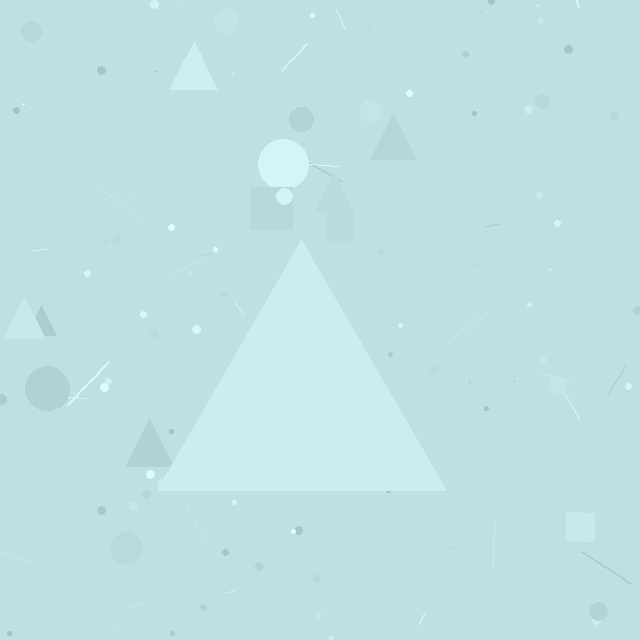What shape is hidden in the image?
A triangle is hidden in the image.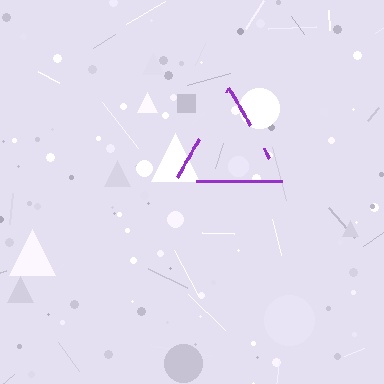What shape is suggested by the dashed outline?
The dashed outline suggests a triangle.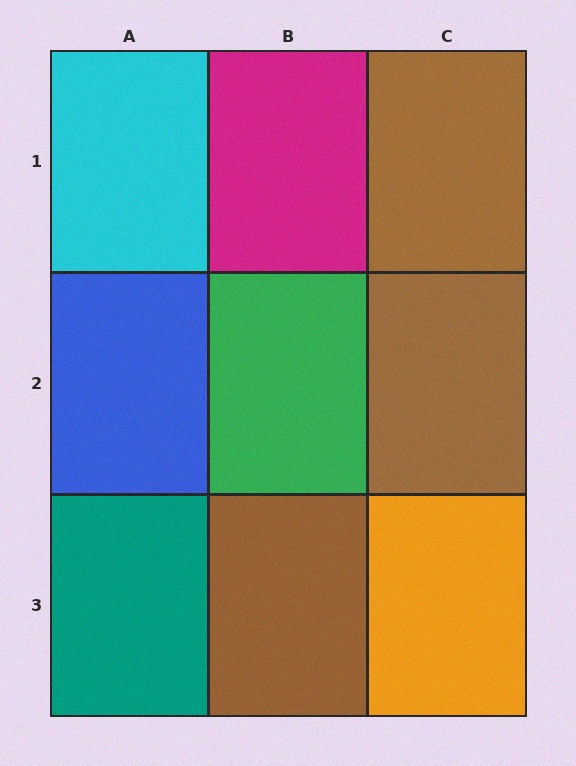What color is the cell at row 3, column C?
Orange.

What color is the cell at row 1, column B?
Magenta.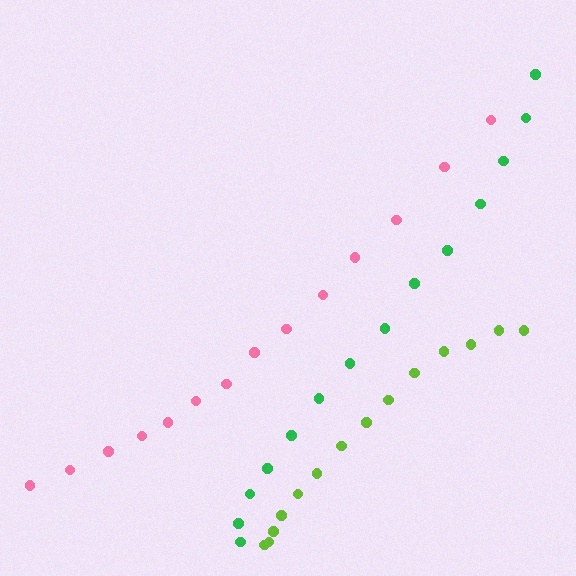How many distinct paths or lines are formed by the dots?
There are 3 distinct paths.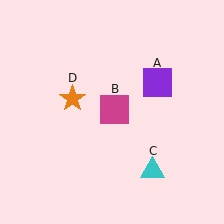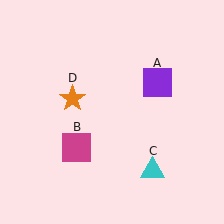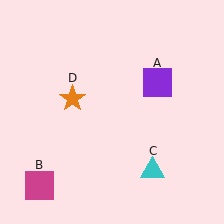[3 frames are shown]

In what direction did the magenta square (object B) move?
The magenta square (object B) moved down and to the left.